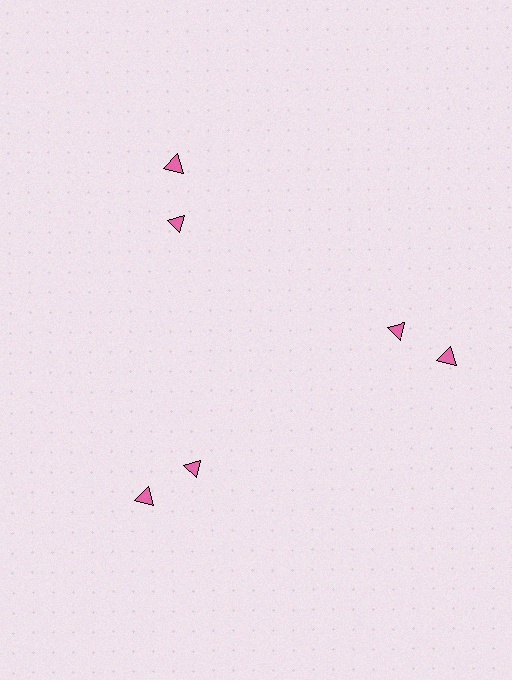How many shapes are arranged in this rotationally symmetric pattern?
There are 6 shapes, arranged in 3 groups of 2.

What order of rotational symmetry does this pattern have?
This pattern has 3-fold rotational symmetry.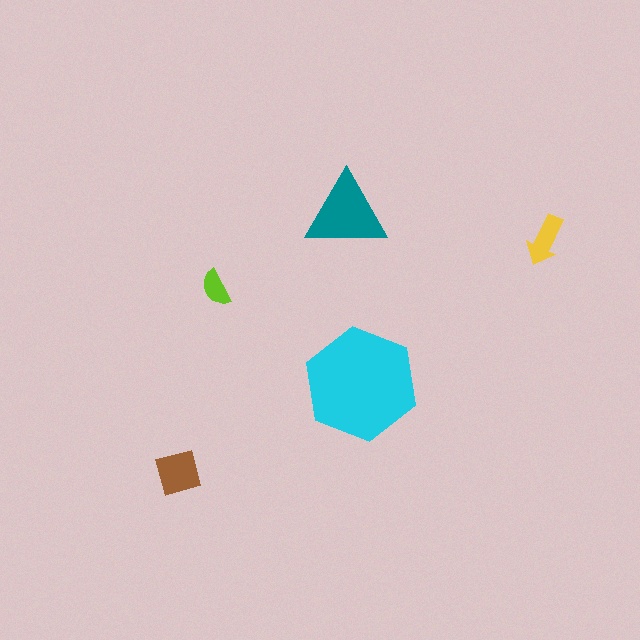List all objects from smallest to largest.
The lime semicircle, the yellow arrow, the brown square, the teal triangle, the cyan hexagon.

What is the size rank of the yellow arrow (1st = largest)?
4th.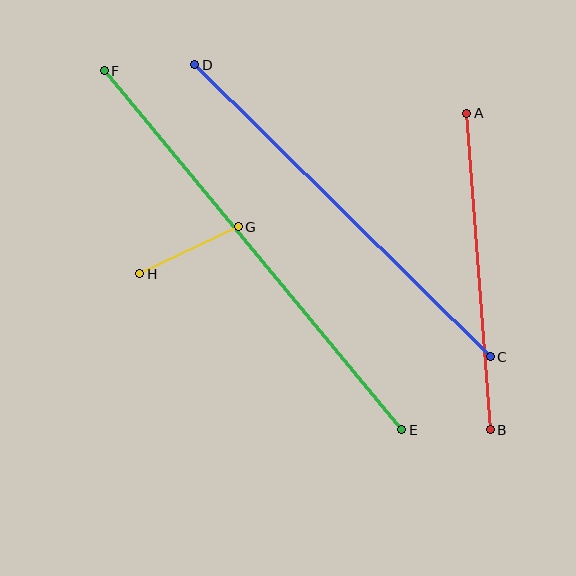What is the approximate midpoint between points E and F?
The midpoint is at approximately (253, 250) pixels.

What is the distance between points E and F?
The distance is approximately 466 pixels.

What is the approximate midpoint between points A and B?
The midpoint is at approximately (479, 271) pixels.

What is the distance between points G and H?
The distance is approximately 109 pixels.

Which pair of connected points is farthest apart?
Points E and F are farthest apart.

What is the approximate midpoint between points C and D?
The midpoint is at approximately (343, 211) pixels.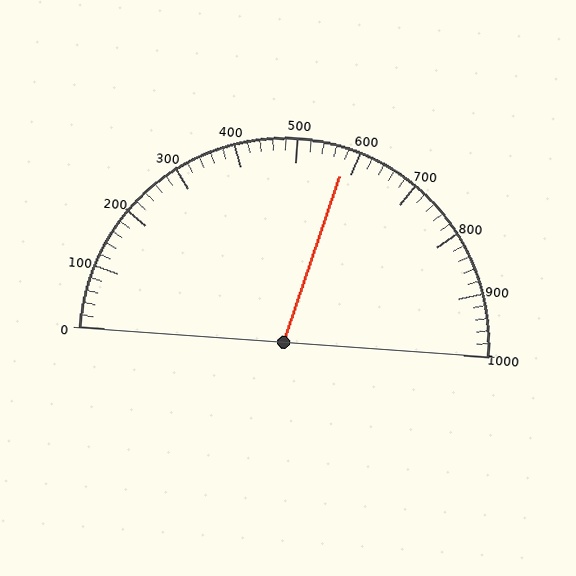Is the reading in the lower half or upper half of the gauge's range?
The reading is in the upper half of the range (0 to 1000).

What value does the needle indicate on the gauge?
The needle indicates approximately 580.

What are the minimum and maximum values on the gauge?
The gauge ranges from 0 to 1000.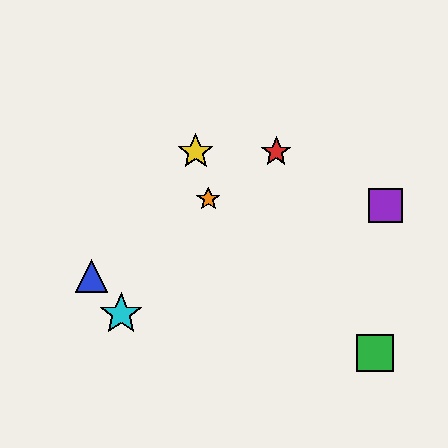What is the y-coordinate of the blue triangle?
The blue triangle is at y≈276.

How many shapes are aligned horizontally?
2 shapes (the red star, the yellow star) are aligned horizontally.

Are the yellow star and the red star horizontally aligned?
Yes, both are at y≈152.